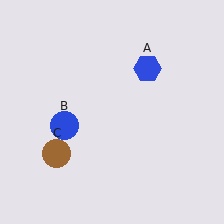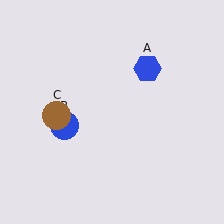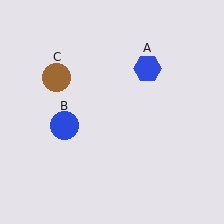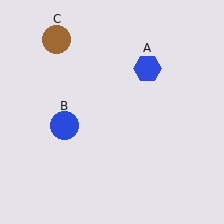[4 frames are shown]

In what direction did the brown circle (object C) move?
The brown circle (object C) moved up.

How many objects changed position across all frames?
1 object changed position: brown circle (object C).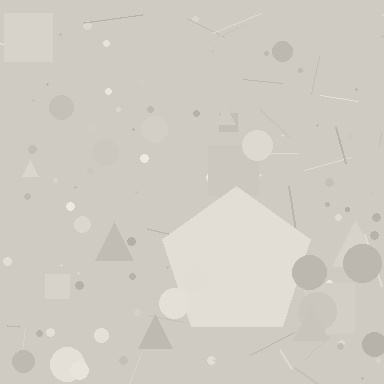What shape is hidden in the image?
A pentagon is hidden in the image.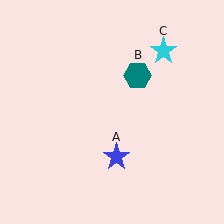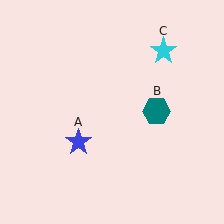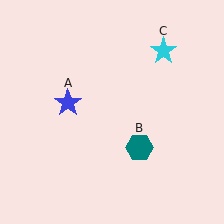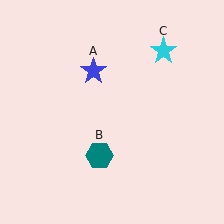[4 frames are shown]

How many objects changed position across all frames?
2 objects changed position: blue star (object A), teal hexagon (object B).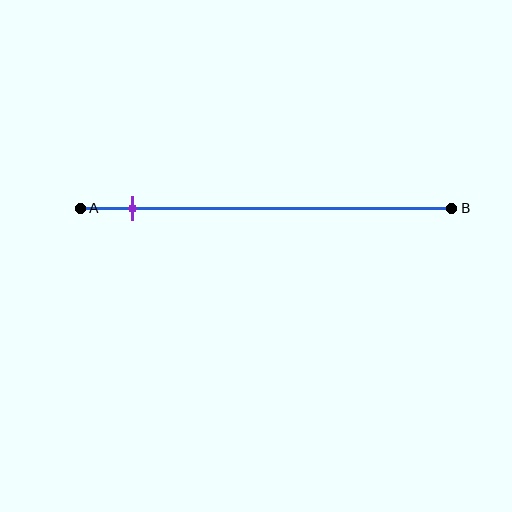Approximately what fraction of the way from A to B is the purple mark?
The purple mark is approximately 15% of the way from A to B.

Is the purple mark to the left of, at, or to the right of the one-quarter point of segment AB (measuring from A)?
The purple mark is to the left of the one-quarter point of segment AB.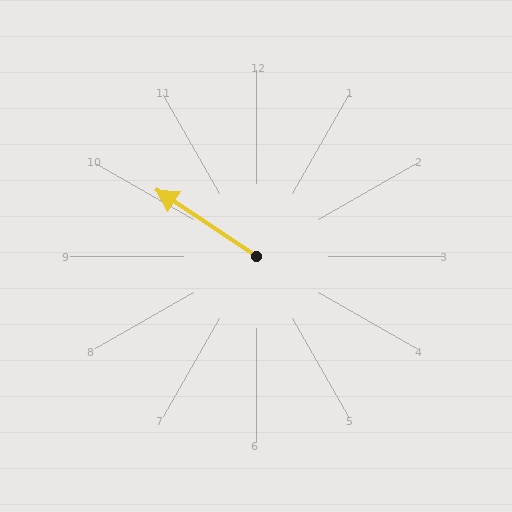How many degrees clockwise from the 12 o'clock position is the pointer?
Approximately 304 degrees.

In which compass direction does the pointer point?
Northwest.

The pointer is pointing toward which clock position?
Roughly 10 o'clock.